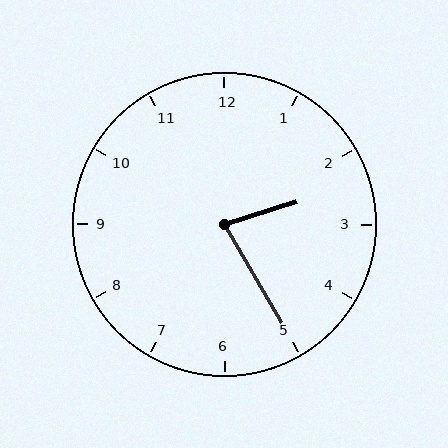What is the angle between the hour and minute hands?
Approximately 78 degrees.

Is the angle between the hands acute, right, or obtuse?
It is acute.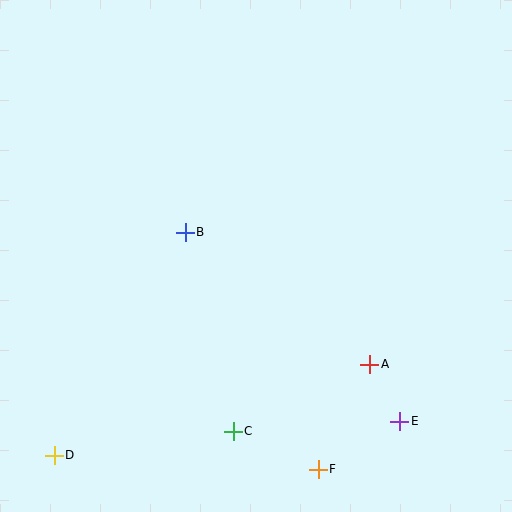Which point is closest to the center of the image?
Point B at (185, 232) is closest to the center.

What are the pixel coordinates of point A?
Point A is at (370, 364).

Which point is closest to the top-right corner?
Point A is closest to the top-right corner.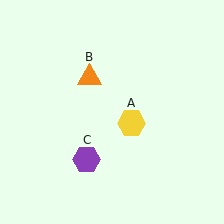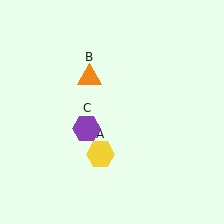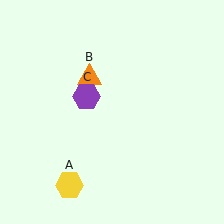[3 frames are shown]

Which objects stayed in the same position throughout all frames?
Orange triangle (object B) remained stationary.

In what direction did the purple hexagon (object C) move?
The purple hexagon (object C) moved up.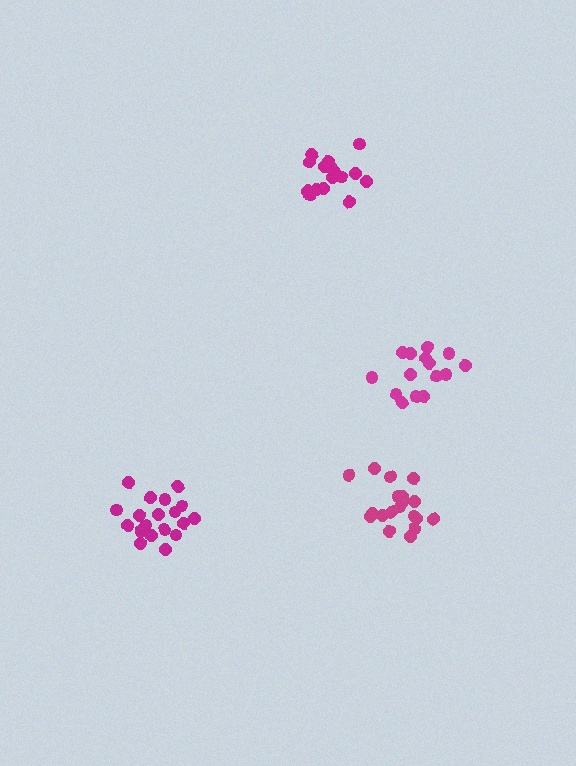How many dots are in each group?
Group 1: 19 dots, Group 2: 15 dots, Group 3: 16 dots, Group 4: 19 dots (69 total).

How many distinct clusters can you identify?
There are 4 distinct clusters.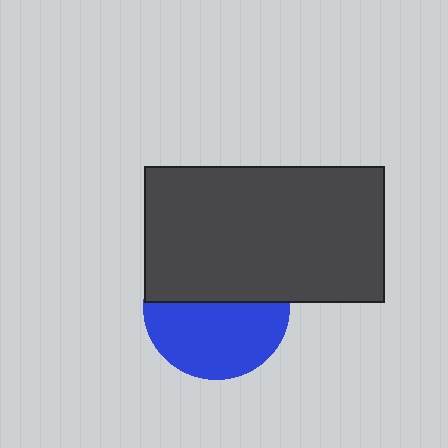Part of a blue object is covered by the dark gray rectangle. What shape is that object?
It is a circle.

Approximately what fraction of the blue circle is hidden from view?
Roughly 47% of the blue circle is hidden behind the dark gray rectangle.